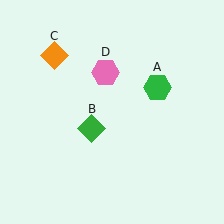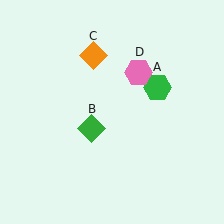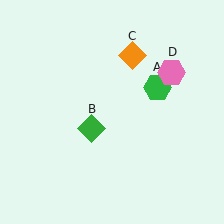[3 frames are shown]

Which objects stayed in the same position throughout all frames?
Green hexagon (object A) and green diamond (object B) remained stationary.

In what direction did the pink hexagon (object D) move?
The pink hexagon (object D) moved right.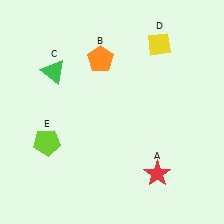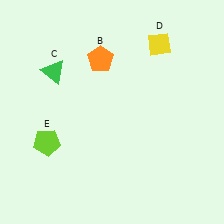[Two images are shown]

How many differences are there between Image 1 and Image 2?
There is 1 difference between the two images.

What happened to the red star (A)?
The red star (A) was removed in Image 2. It was in the bottom-right area of Image 1.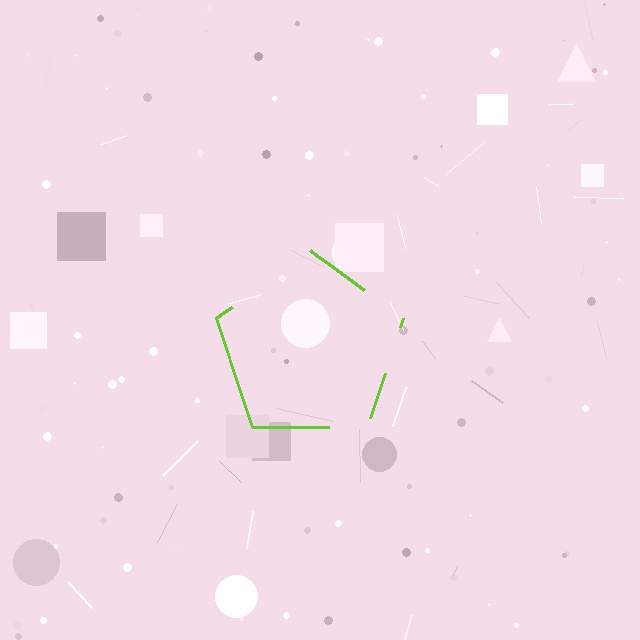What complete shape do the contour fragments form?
The contour fragments form a pentagon.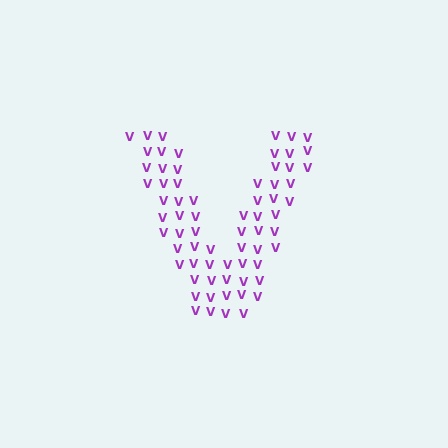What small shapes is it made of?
It is made of small letter V's.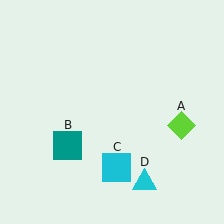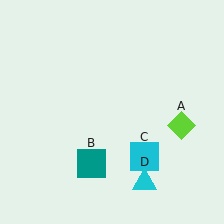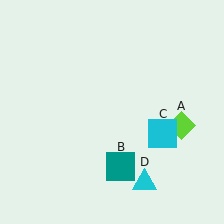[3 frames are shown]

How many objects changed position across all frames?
2 objects changed position: teal square (object B), cyan square (object C).